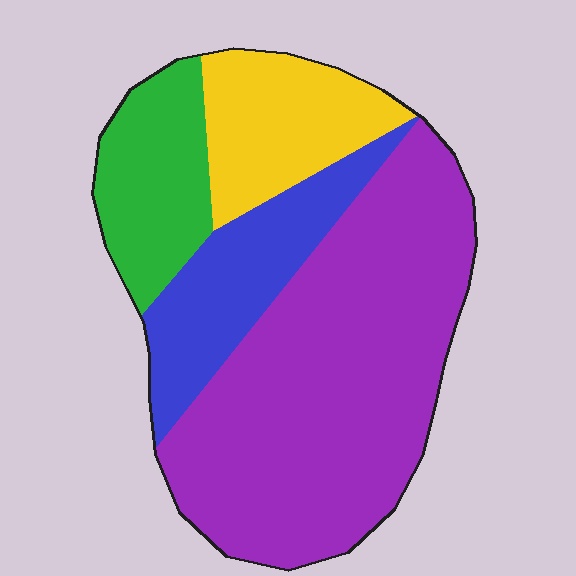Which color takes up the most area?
Purple, at roughly 55%.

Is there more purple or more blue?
Purple.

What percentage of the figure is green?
Green takes up about one eighth (1/8) of the figure.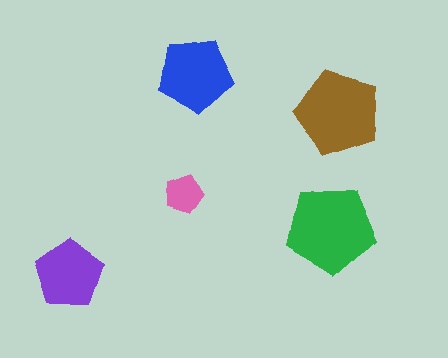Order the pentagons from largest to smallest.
the green one, the brown one, the blue one, the purple one, the pink one.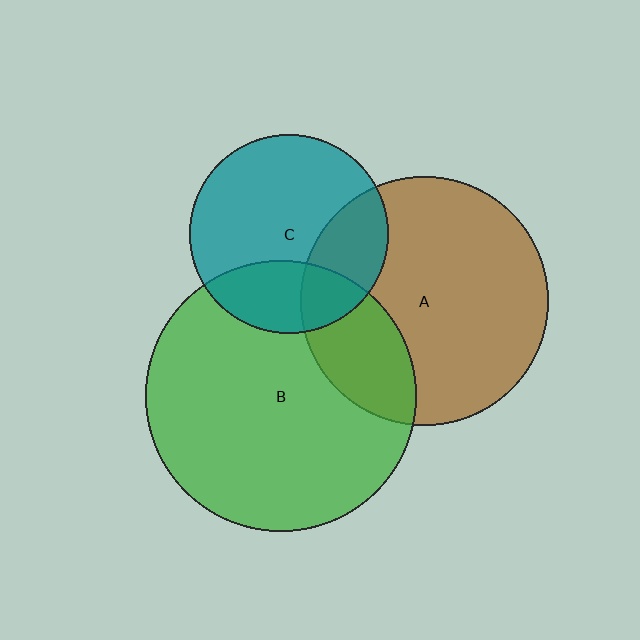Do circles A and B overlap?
Yes.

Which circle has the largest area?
Circle B (green).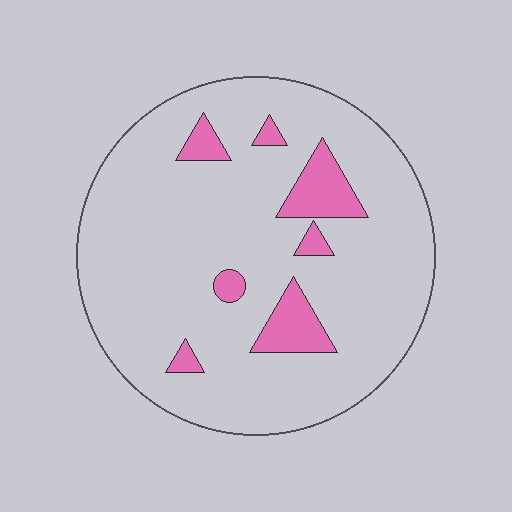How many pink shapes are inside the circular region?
7.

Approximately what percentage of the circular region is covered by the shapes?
Approximately 10%.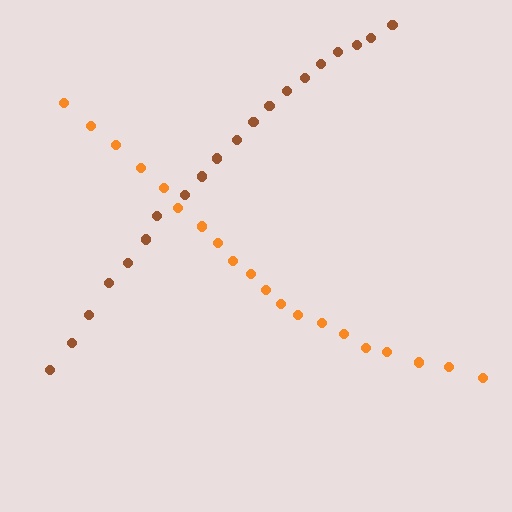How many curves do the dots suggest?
There are 2 distinct paths.